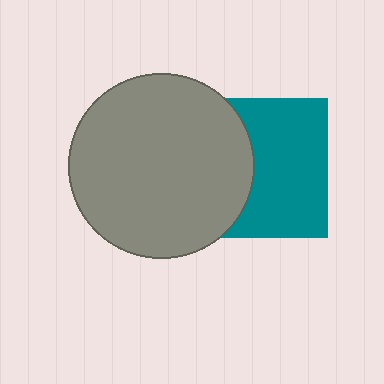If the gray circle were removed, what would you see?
You would see the complete teal square.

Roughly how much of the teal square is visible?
About half of it is visible (roughly 59%).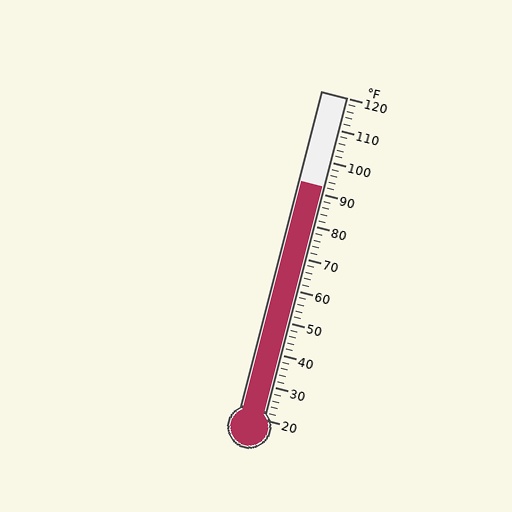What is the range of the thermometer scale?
The thermometer scale ranges from 20°F to 120°F.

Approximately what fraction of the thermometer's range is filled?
The thermometer is filled to approximately 70% of its range.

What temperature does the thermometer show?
The thermometer shows approximately 92°F.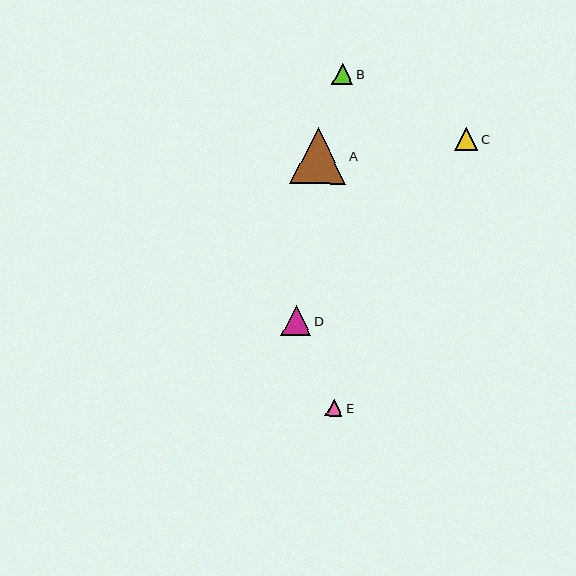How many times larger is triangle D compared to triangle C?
Triangle D is approximately 1.3 times the size of triangle C.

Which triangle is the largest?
Triangle A is the largest with a size of approximately 56 pixels.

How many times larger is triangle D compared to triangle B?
Triangle D is approximately 1.4 times the size of triangle B.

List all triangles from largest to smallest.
From largest to smallest: A, D, C, B, E.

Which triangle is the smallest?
Triangle E is the smallest with a size of approximately 17 pixels.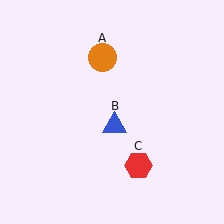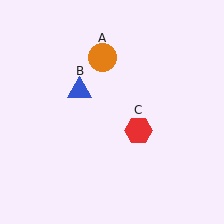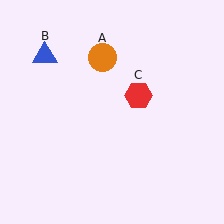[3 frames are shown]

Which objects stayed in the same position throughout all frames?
Orange circle (object A) remained stationary.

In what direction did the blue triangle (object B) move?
The blue triangle (object B) moved up and to the left.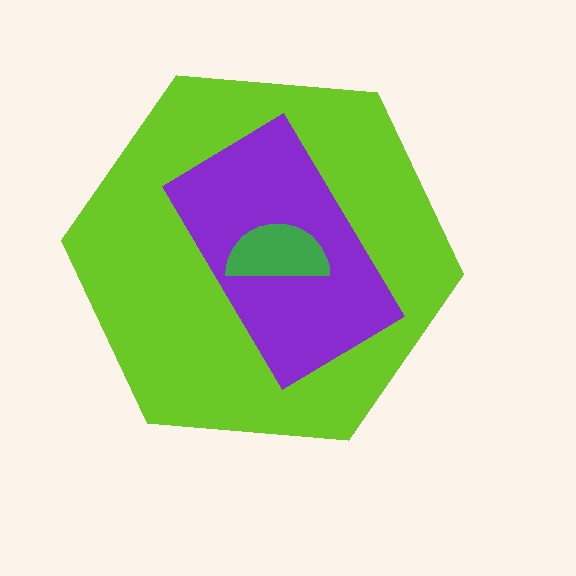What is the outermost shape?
The lime hexagon.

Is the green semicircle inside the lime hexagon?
Yes.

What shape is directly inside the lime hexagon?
The purple rectangle.